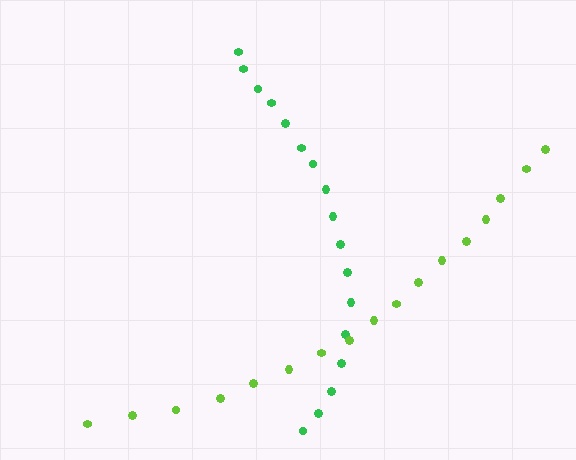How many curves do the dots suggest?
There are 2 distinct paths.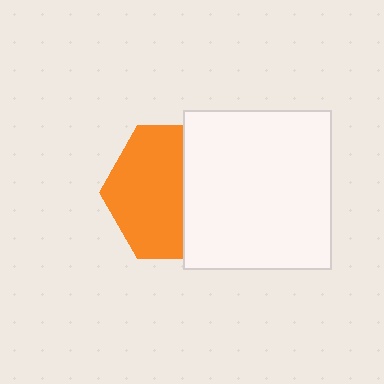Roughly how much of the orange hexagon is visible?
About half of it is visible (roughly 56%).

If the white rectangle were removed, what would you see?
You would see the complete orange hexagon.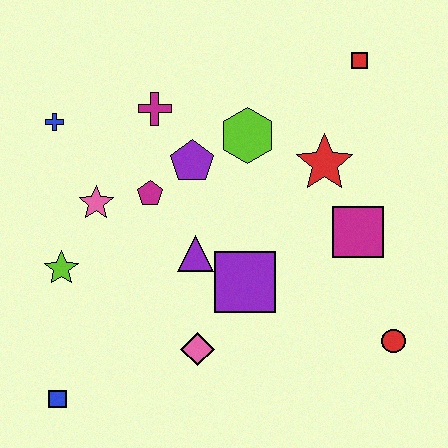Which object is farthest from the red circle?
The blue cross is farthest from the red circle.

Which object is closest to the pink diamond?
The purple square is closest to the pink diamond.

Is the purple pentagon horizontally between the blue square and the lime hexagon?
Yes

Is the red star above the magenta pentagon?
Yes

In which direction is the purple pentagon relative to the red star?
The purple pentagon is to the left of the red star.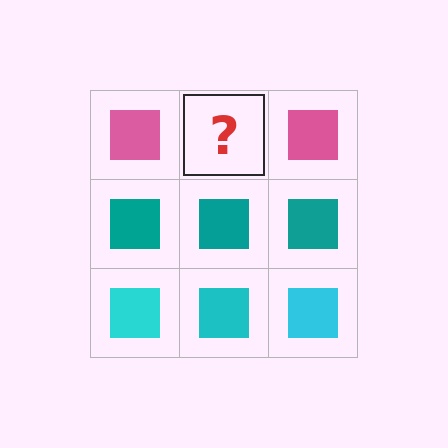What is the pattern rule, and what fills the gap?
The rule is that each row has a consistent color. The gap should be filled with a pink square.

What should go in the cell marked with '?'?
The missing cell should contain a pink square.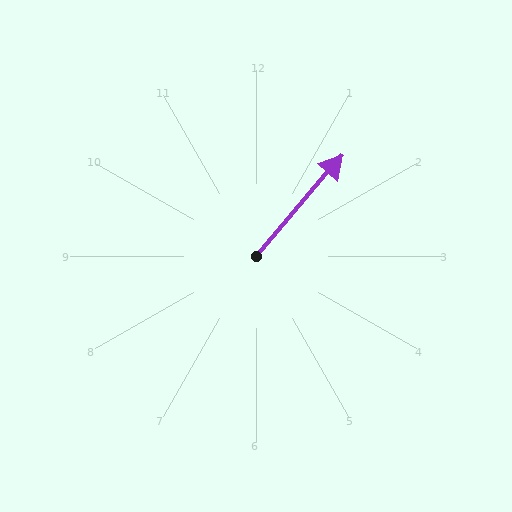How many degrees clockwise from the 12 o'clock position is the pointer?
Approximately 41 degrees.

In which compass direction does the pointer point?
Northeast.